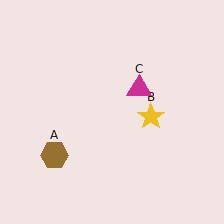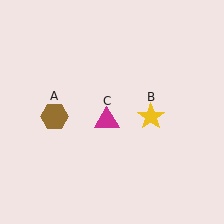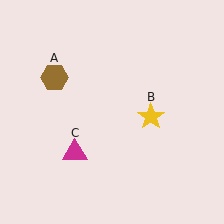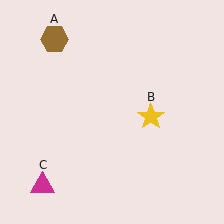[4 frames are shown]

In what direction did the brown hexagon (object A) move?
The brown hexagon (object A) moved up.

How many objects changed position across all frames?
2 objects changed position: brown hexagon (object A), magenta triangle (object C).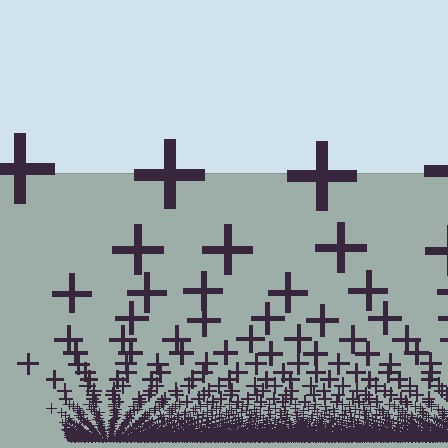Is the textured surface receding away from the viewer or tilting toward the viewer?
The surface appears to tilt toward the viewer. Texture elements get larger and sparser toward the top.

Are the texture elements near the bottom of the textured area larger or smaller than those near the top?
Smaller. The gradient is inverted — elements near the bottom are smaller and denser.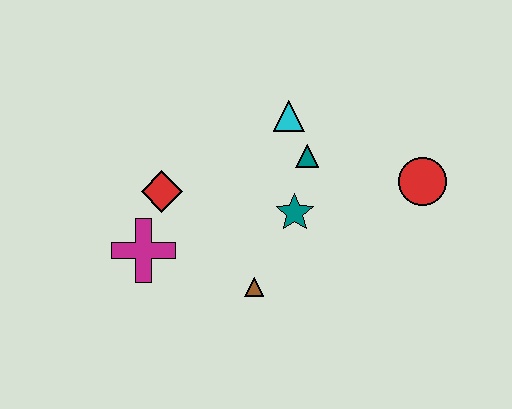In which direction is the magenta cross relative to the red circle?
The magenta cross is to the left of the red circle.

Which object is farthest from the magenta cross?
The red circle is farthest from the magenta cross.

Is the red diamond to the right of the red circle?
No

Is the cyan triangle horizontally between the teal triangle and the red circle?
No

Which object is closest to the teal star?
The teal triangle is closest to the teal star.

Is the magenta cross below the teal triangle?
Yes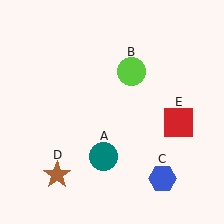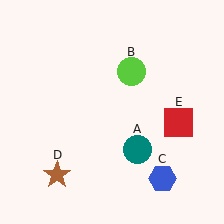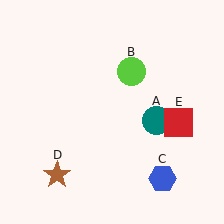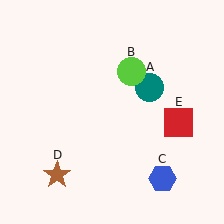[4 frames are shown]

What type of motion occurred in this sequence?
The teal circle (object A) rotated counterclockwise around the center of the scene.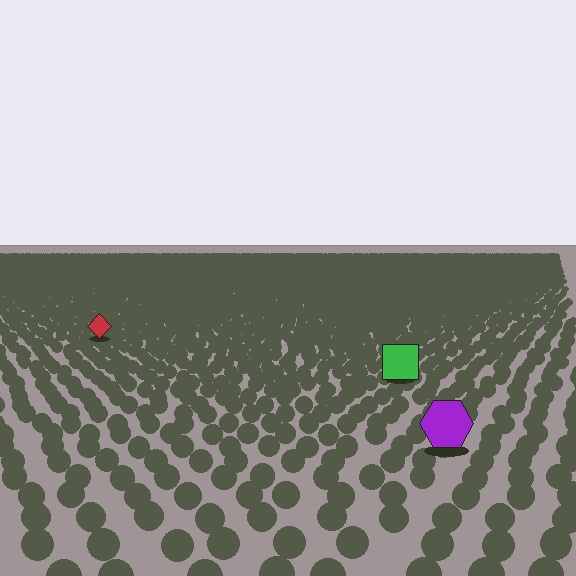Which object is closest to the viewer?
The purple hexagon is closest. The texture marks near it are larger and more spread out.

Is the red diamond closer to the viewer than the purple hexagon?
No. The purple hexagon is closer — you can tell from the texture gradient: the ground texture is coarser near it.